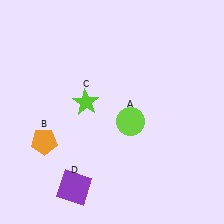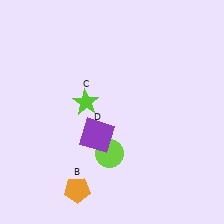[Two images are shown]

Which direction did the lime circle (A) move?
The lime circle (A) moved down.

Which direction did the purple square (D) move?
The purple square (D) moved up.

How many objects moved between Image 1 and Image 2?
3 objects moved between the two images.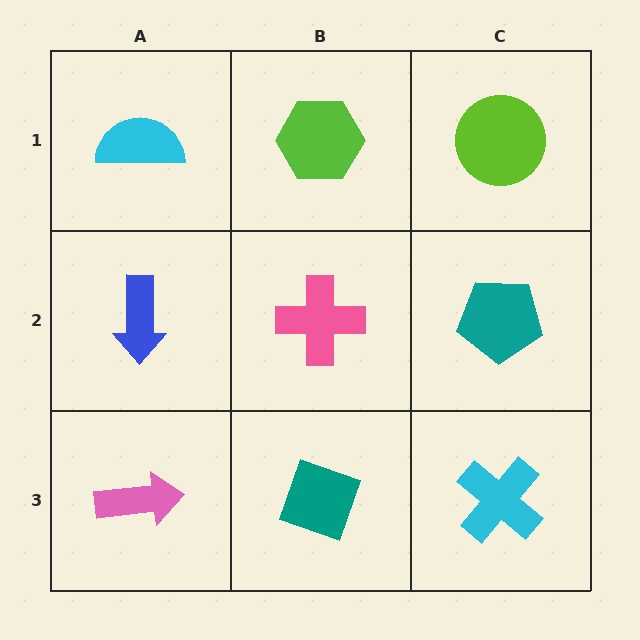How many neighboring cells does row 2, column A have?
3.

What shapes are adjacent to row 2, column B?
A lime hexagon (row 1, column B), a teal diamond (row 3, column B), a blue arrow (row 2, column A), a teal pentagon (row 2, column C).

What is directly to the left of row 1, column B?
A cyan semicircle.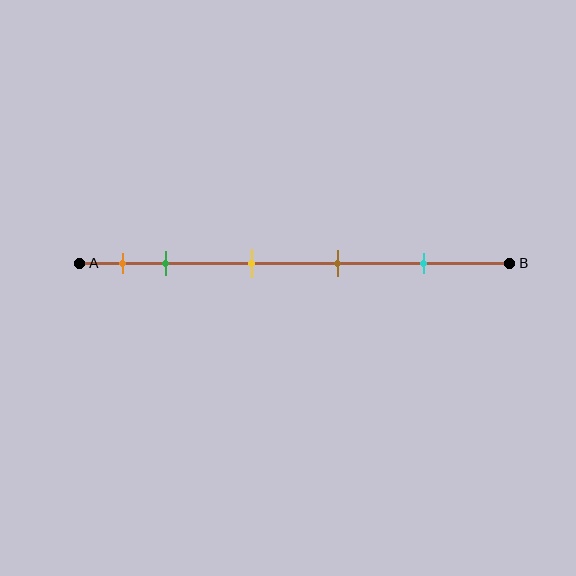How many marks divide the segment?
There are 5 marks dividing the segment.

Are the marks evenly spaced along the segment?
No, the marks are not evenly spaced.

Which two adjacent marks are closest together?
The orange and green marks are the closest adjacent pair.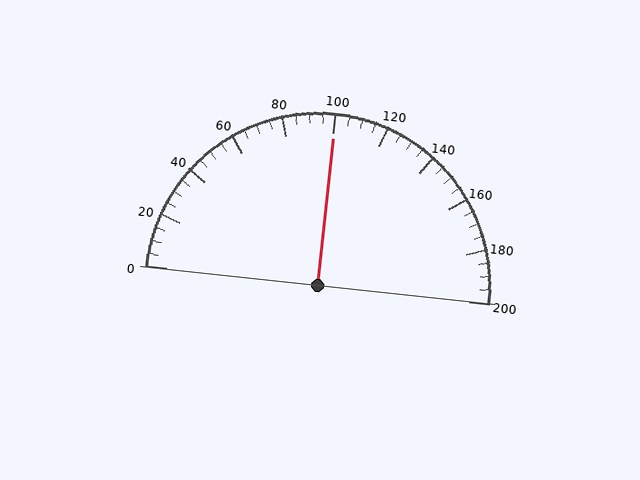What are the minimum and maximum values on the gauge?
The gauge ranges from 0 to 200.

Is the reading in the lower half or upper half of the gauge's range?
The reading is in the upper half of the range (0 to 200).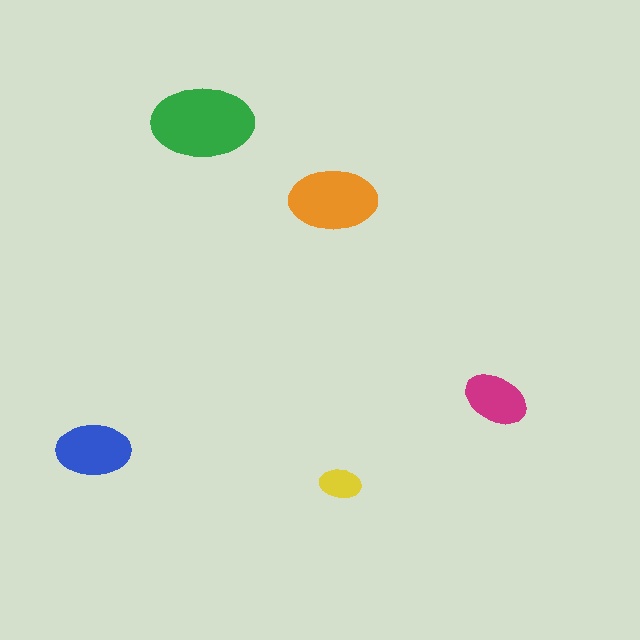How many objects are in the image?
There are 5 objects in the image.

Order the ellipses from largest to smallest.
the green one, the orange one, the blue one, the magenta one, the yellow one.